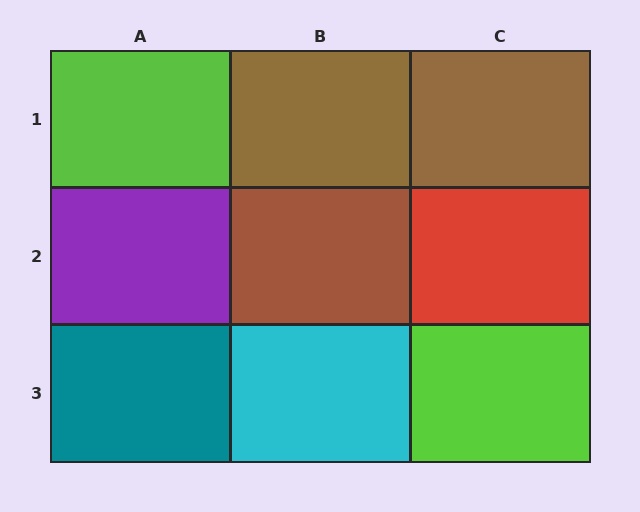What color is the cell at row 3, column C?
Lime.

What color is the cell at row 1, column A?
Lime.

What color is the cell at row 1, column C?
Brown.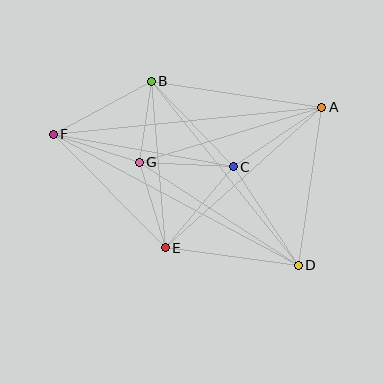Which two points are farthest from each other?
Points D and F are farthest from each other.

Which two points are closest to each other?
Points B and G are closest to each other.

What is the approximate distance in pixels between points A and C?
The distance between A and C is approximately 107 pixels.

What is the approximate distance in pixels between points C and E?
The distance between C and E is approximately 106 pixels.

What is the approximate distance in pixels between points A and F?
The distance between A and F is approximately 270 pixels.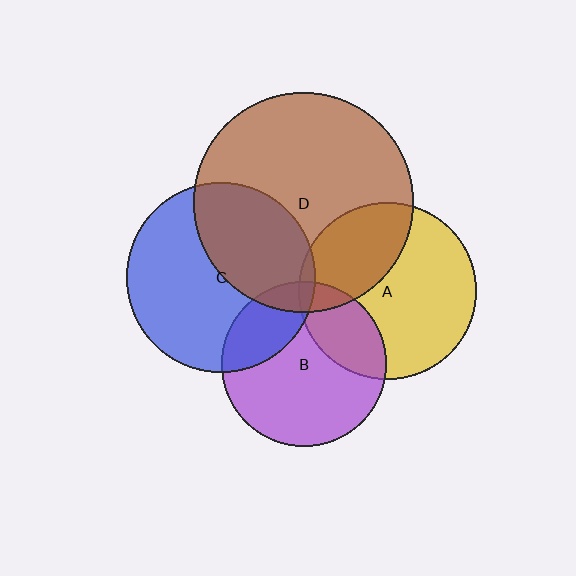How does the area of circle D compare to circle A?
Approximately 1.5 times.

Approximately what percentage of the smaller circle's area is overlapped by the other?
Approximately 10%.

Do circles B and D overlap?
Yes.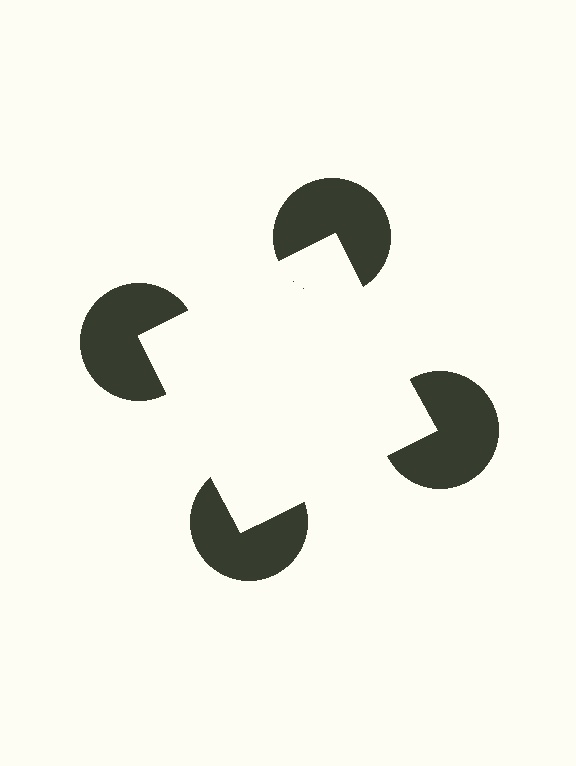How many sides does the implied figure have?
4 sides.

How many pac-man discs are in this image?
There are 4 — one at each vertex of the illusory square.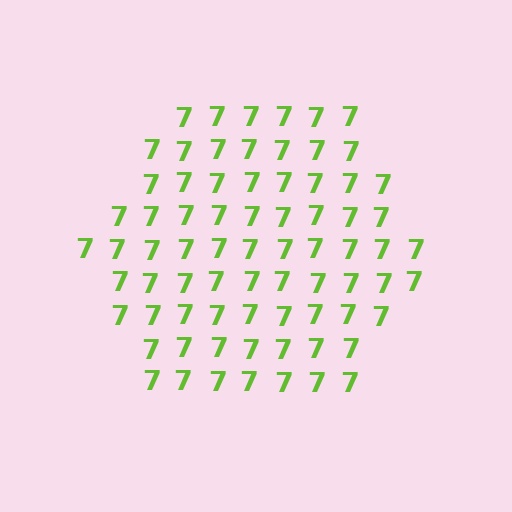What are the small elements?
The small elements are digit 7's.